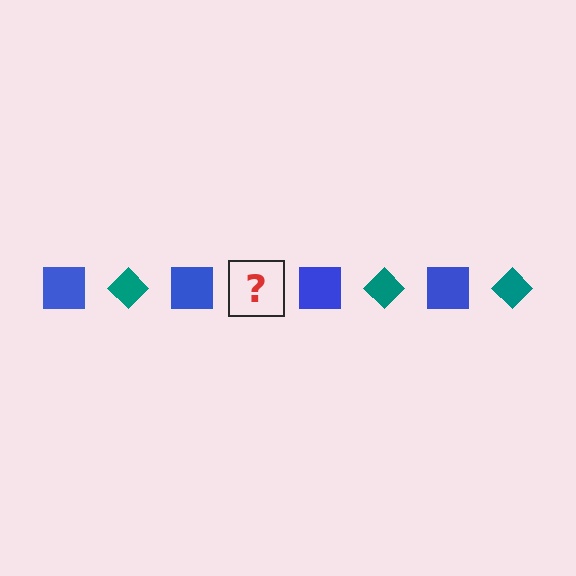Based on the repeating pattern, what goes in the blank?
The blank should be a teal diamond.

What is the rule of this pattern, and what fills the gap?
The rule is that the pattern alternates between blue square and teal diamond. The gap should be filled with a teal diamond.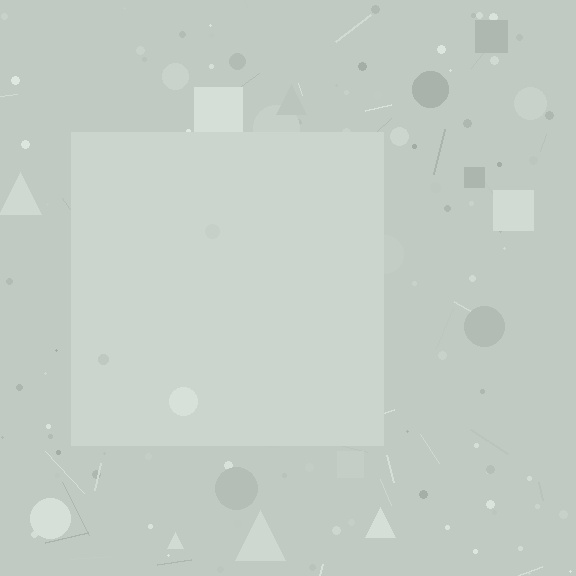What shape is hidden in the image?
A square is hidden in the image.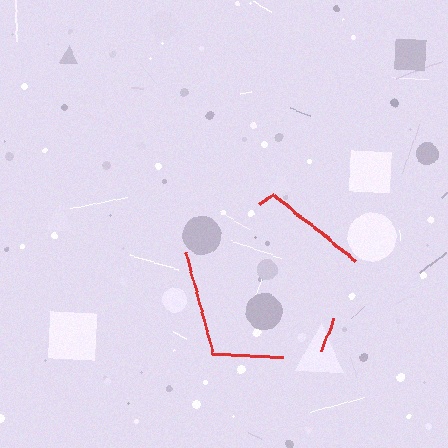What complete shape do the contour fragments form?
The contour fragments form a pentagon.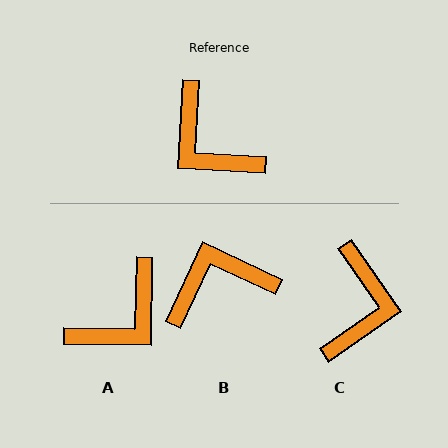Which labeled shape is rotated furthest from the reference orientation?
C, about 128 degrees away.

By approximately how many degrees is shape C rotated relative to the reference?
Approximately 128 degrees counter-clockwise.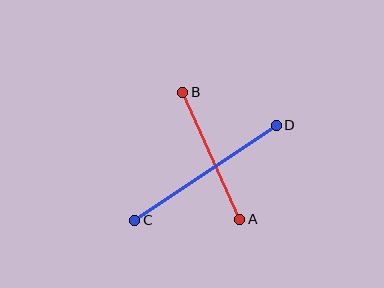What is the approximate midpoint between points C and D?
The midpoint is at approximately (205, 173) pixels.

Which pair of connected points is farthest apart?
Points C and D are farthest apart.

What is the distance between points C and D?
The distance is approximately 170 pixels.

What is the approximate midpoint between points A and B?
The midpoint is at approximately (211, 156) pixels.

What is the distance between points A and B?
The distance is approximately 139 pixels.